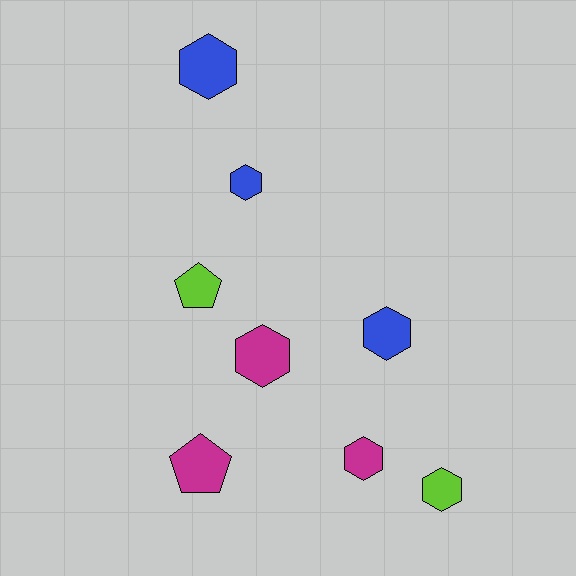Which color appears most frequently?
Magenta, with 3 objects.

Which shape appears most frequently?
Hexagon, with 6 objects.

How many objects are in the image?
There are 8 objects.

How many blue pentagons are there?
There are no blue pentagons.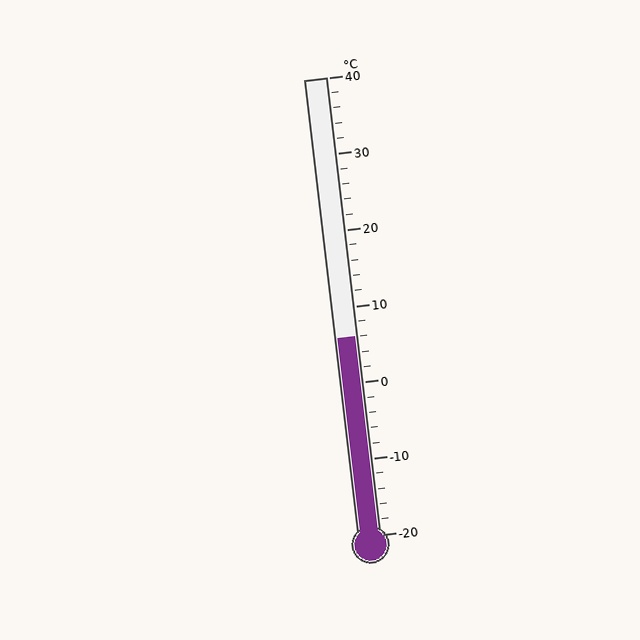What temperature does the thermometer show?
The thermometer shows approximately 6°C.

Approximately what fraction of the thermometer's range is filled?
The thermometer is filled to approximately 45% of its range.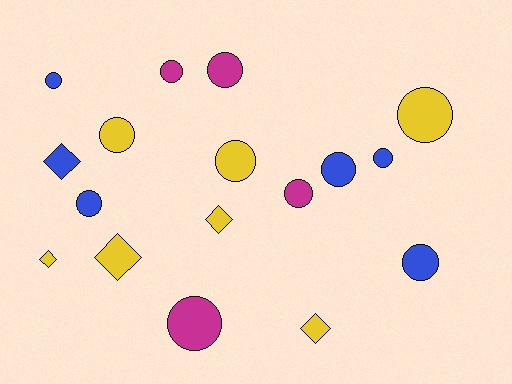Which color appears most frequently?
Yellow, with 7 objects.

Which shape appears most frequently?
Circle, with 12 objects.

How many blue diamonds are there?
There is 1 blue diamond.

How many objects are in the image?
There are 17 objects.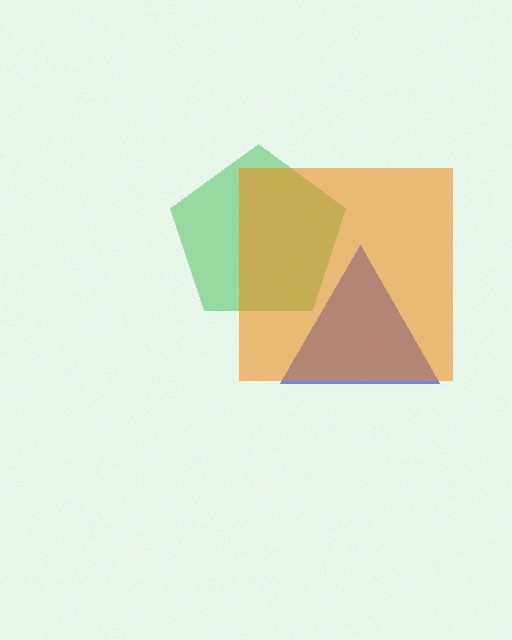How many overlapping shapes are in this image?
There are 3 overlapping shapes in the image.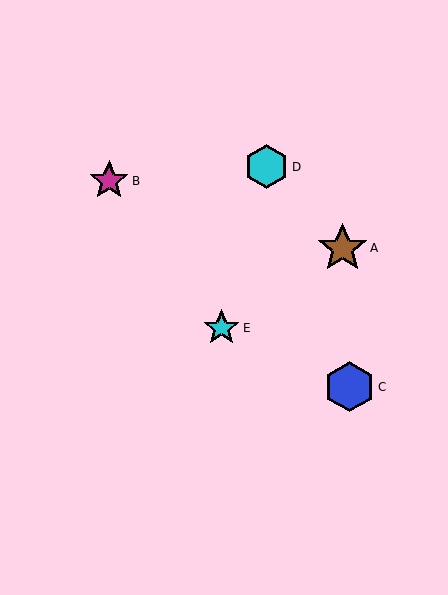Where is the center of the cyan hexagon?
The center of the cyan hexagon is at (267, 167).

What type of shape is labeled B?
Shape B is a magenta star.